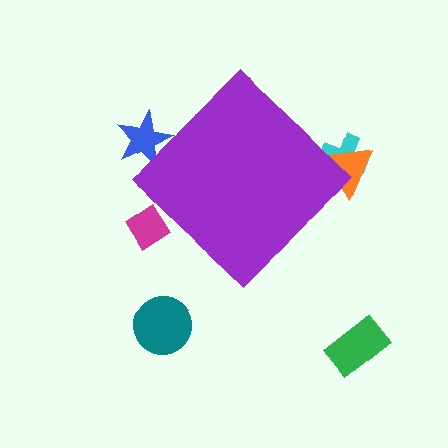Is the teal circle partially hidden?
No, the teal circle is fully visible.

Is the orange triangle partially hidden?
Yes, the orange triangle is partially hidden behind the purple diamond.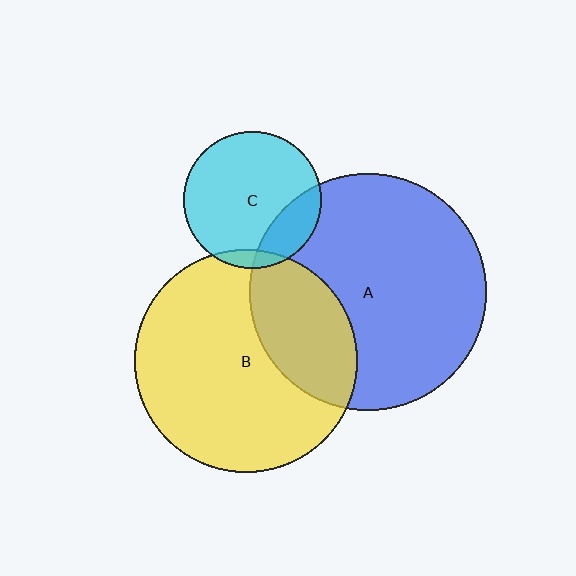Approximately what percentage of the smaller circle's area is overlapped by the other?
Approximately 30%.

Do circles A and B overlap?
Yes.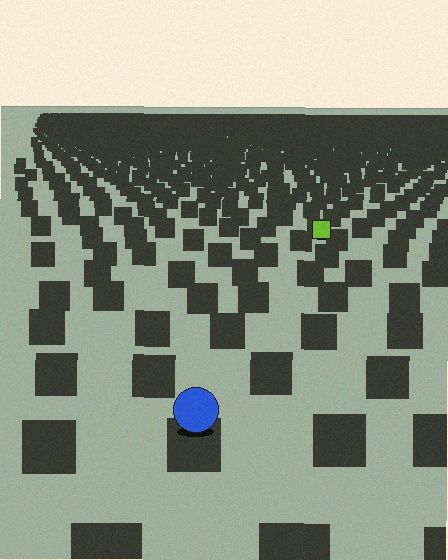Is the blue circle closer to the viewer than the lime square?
Yes. The blue circle is closer — you can tell from the texture gradient: the ground texture is coarser near it.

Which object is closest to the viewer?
The blue circle is closest. The texture marks near it are larger and more spread out.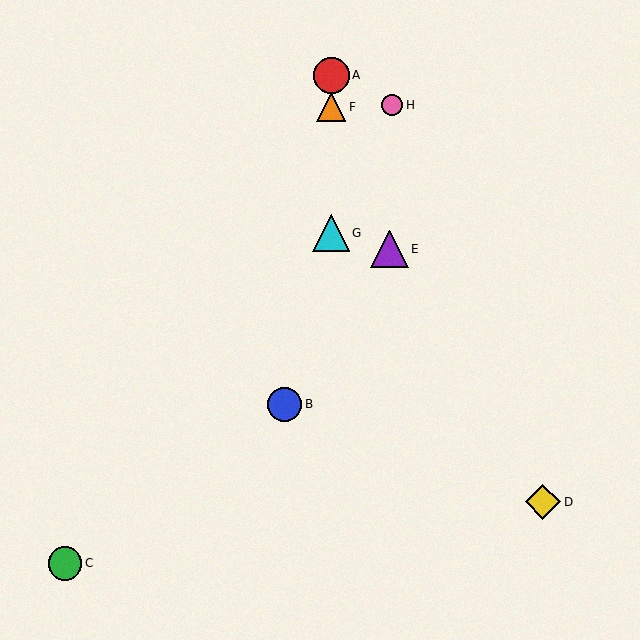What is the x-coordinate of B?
Object B is at x≈284.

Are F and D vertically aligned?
No, F is at x≈331 and D is at x≈543.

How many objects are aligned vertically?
3 objects (A, F, G) are aligned vertically.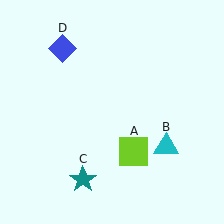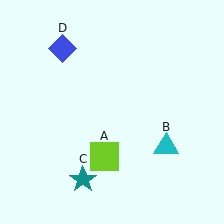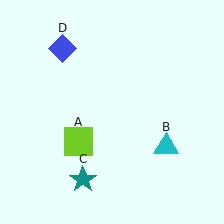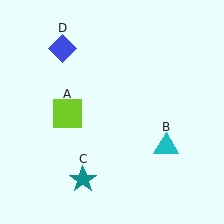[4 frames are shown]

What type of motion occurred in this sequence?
The lime square (object A) rotated clockwise around the center of the scene.